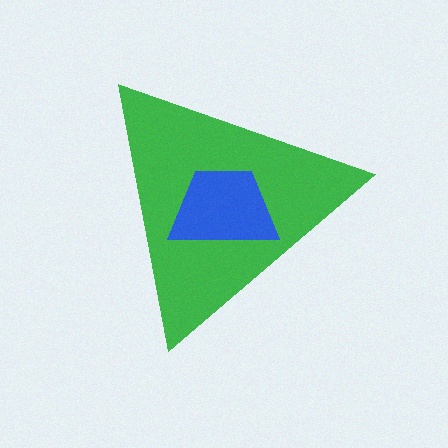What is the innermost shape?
The blue trapezoid.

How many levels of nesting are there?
2.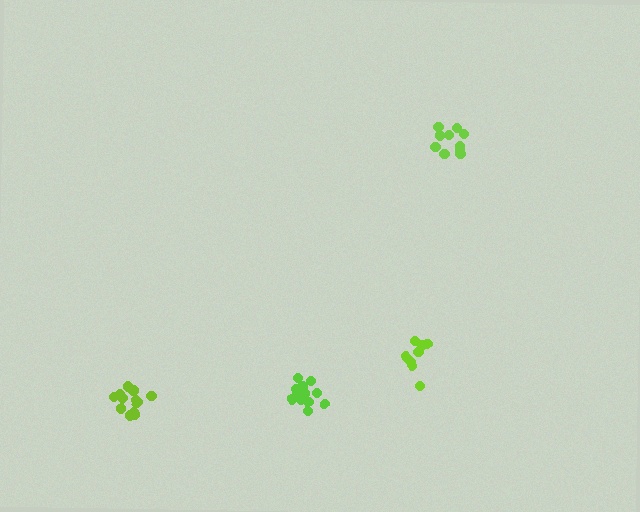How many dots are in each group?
Group 1: 9 dots, Group 2: 12 dots, Group 3: 10 dots, Group 4: 12 dots (43 total).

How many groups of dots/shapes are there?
There are 4 groups.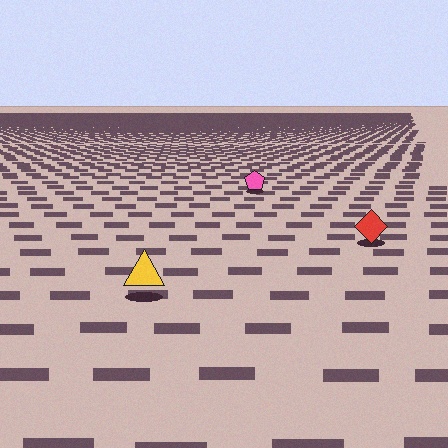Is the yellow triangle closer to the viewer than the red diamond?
Yes. The yellow triangle is closer — you can tell from the texture gradient: the ground texture is coarser near it.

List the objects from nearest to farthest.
From nearest to farthest: the yellow triangle, the red diamond, the pink pentagon.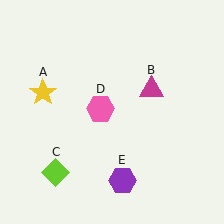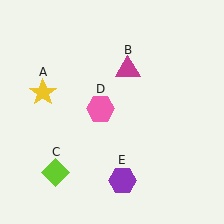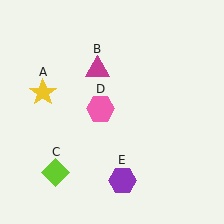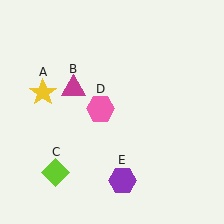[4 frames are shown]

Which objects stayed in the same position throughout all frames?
Yellow star (object A) and lime diamond (object C) and pink hexagon (object D) and purple hexagon (object E) remained stationary.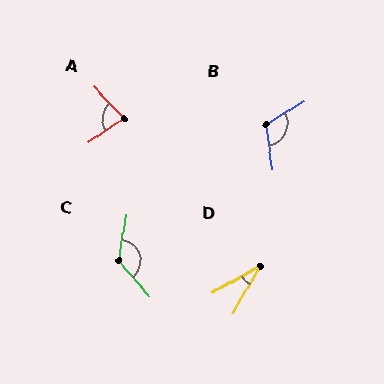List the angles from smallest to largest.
D (30°), A (81°), B (113°), C (130°).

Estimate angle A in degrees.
Approximately 81 degrees.